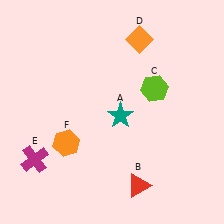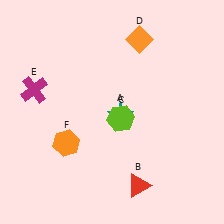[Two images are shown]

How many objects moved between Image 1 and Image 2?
2 objects moved between the two images.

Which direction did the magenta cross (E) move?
The magenta cross (E) moved up.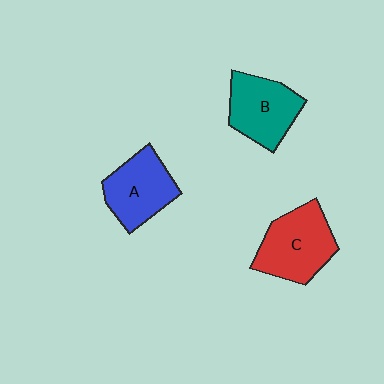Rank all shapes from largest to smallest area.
From largest to smallest: C (red), B (teal), A (blue).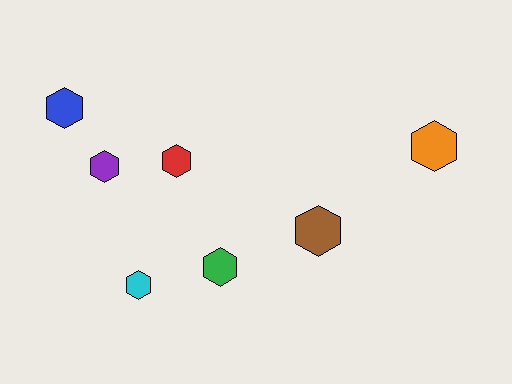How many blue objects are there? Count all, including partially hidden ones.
There is 1 blue object.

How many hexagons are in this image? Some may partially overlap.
There are 7 hexagons.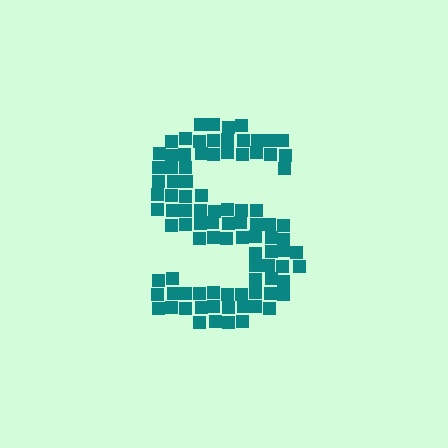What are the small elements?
The small elements are squares.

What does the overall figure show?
The overall figure shows the letter S.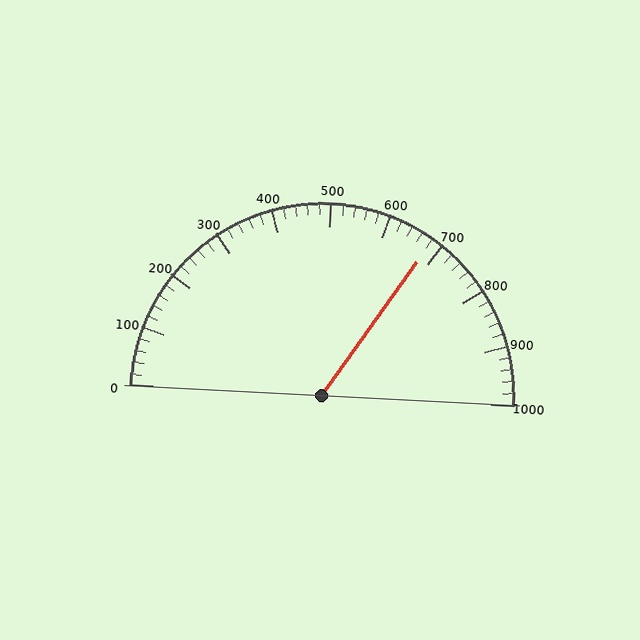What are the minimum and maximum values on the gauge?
The gauge ranges from 0 to 1000.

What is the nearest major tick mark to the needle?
The nearest major tick mark is 700.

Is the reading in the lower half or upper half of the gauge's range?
The reading is in the upper half of the range (0 to 1000).